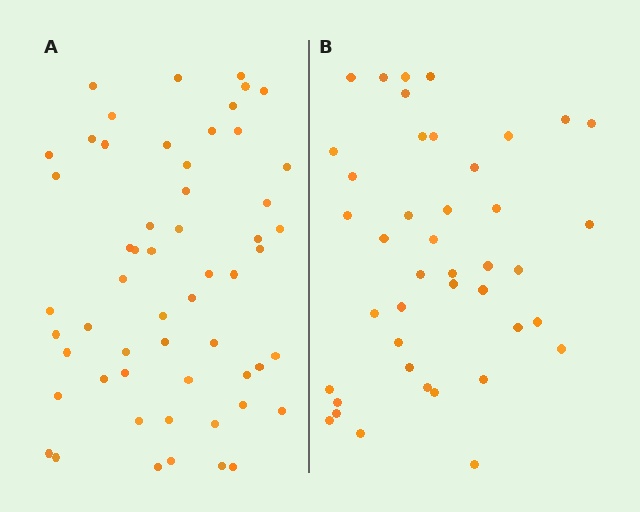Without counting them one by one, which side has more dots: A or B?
Region A (the left region) has more dots.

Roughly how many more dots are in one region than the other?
Region A has approximately 15 more dots than region B.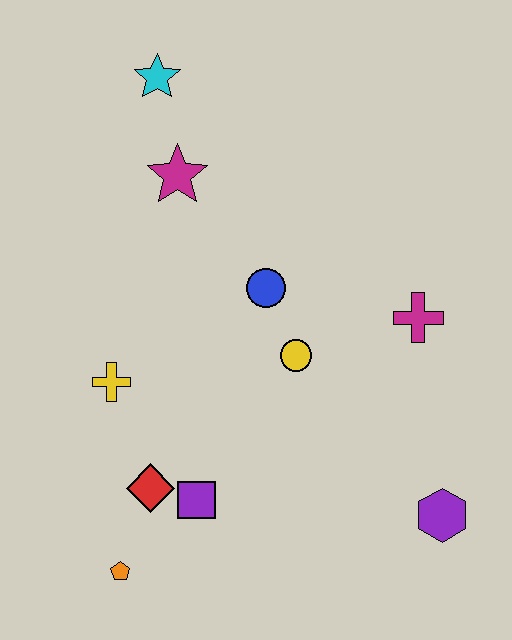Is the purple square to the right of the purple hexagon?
No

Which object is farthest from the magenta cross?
The orange pentagon is farthest from the magenta cross.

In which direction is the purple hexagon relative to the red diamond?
The purple hexagon is to the right of the red diamond.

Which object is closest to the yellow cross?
The red diamond is closest to the yellow cross.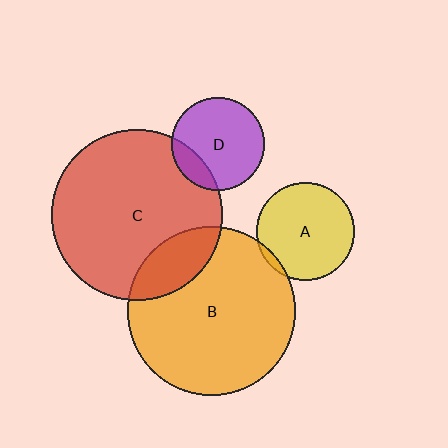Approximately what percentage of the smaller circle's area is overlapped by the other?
Approximately 5%.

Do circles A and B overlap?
Yes.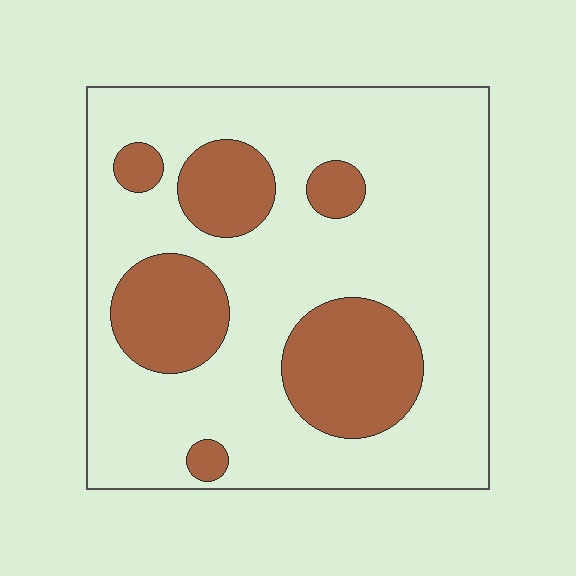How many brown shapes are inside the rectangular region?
6.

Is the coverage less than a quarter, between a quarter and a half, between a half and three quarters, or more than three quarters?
Between a quarter and a half.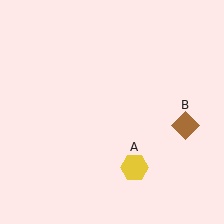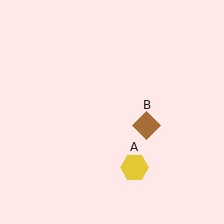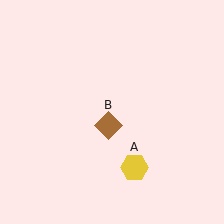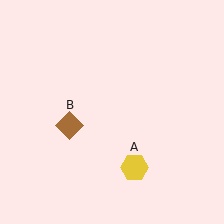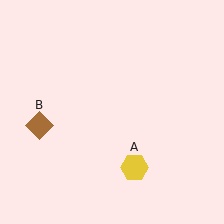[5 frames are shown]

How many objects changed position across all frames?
1 object changed position: brown diamond (object B).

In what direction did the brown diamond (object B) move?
The brown diamond (object B) moved left.